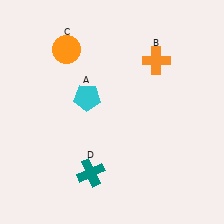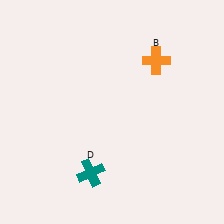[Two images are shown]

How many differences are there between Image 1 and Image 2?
There are 2 differences between the two images.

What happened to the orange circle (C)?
The orange circle (C) was removed in Image 2. It was in the top-left area of Image 1.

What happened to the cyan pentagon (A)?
The cyan pentagon (A) was removed in Image 2. It was in the top-left area of Image 1.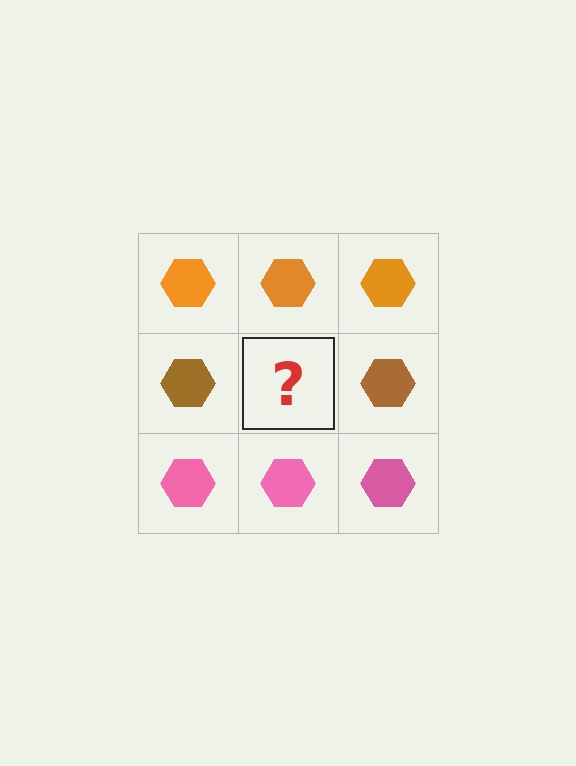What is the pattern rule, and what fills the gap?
The rule is that each row has a consistent color. The gap should be filled with a brown hexagon.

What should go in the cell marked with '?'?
The missing cell should contain a brown hexagon.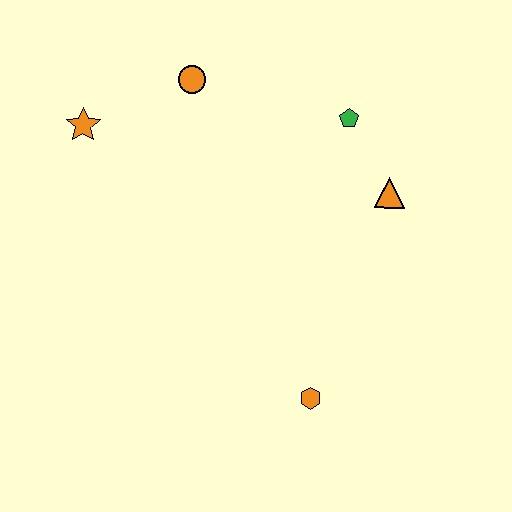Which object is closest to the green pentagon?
The orange triangle is closest to the green pentagon.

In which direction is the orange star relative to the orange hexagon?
The orange star is above the orange hexagon.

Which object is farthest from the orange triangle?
The orange star is farthest from the orange triangle.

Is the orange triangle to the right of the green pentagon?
Yes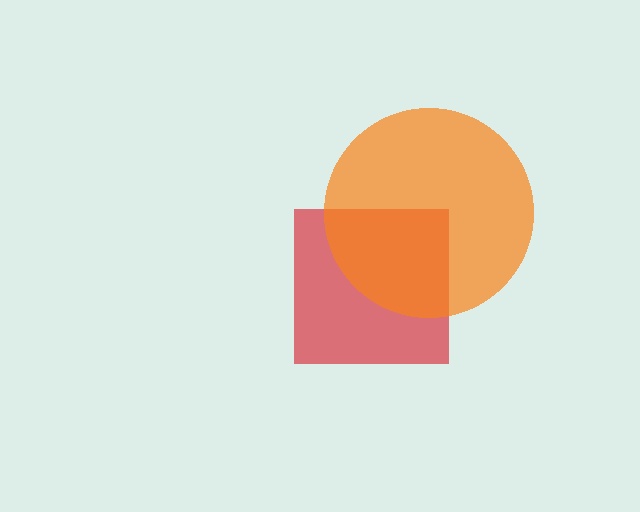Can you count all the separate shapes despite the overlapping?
Yes, there are 2 separate shapes.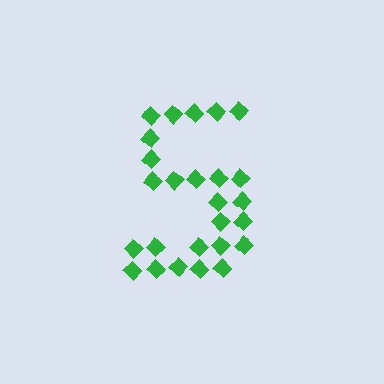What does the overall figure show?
The overall figure shows the digit 5.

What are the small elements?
The small elements are diamonds.